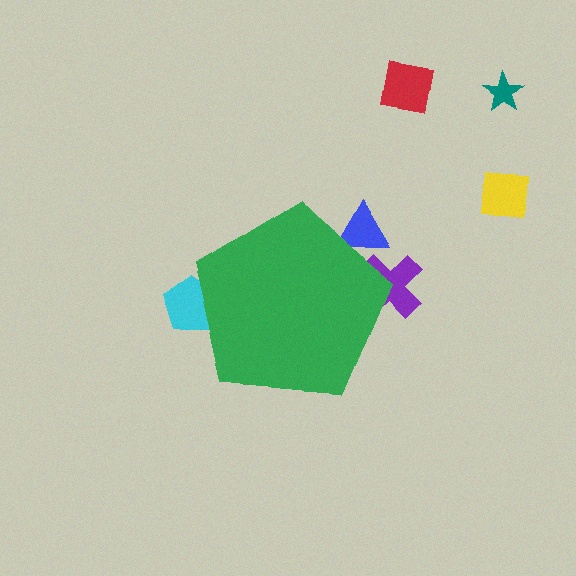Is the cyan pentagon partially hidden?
Yes, the cyan pentagon is partially hidden behind the green pentagon.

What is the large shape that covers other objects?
A green pentagon.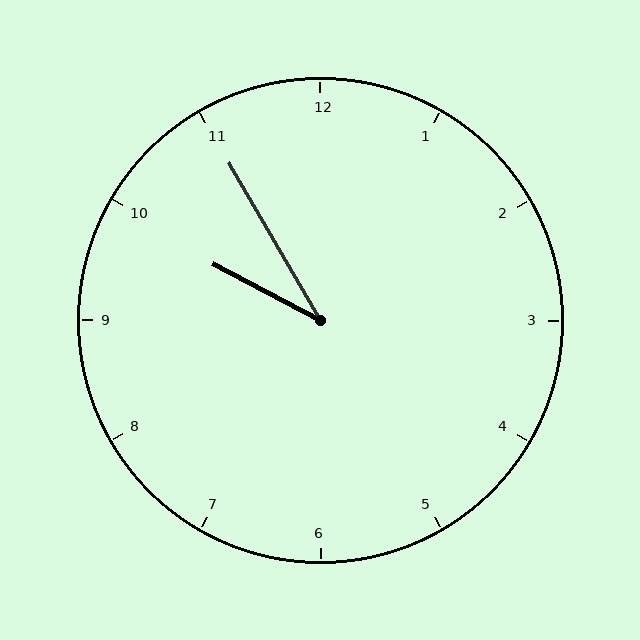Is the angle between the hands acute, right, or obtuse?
It is acute.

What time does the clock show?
9:55.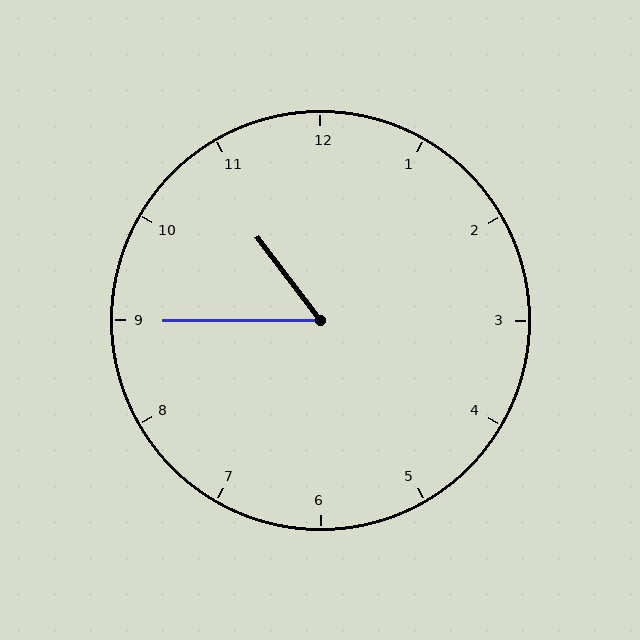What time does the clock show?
10:45.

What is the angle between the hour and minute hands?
Approximately 52 degrees.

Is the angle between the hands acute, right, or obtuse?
It is acute.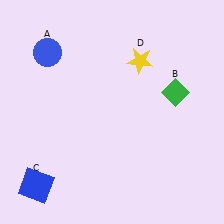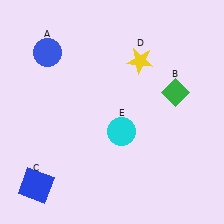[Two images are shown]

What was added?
A cyan circle (E) was added in Image 2.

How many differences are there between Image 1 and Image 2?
There is 1 difference between the two images.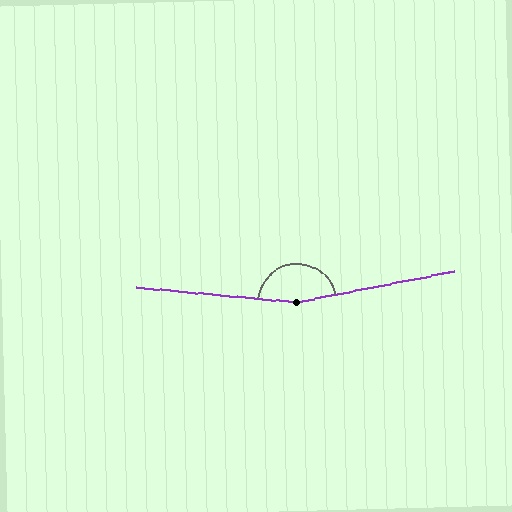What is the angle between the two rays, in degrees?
Approximately 164 degrees.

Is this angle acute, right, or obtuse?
It is obtuse.